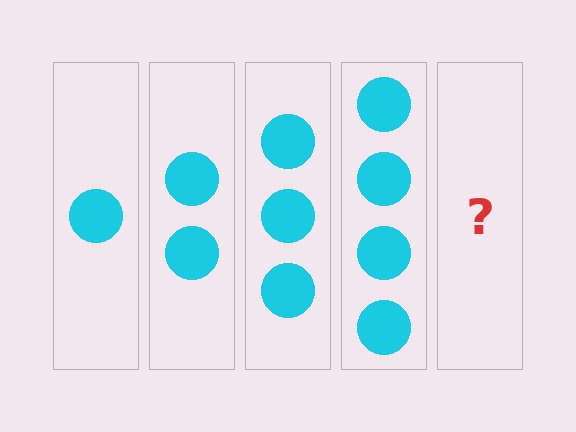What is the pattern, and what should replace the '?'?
The pattern is that each step adds one more circle. The '?' should be 5 circles.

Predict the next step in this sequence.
The next step is 5 circles.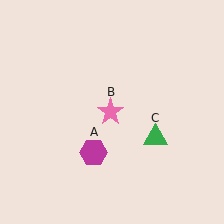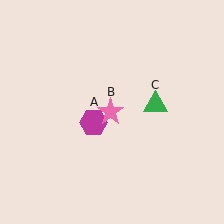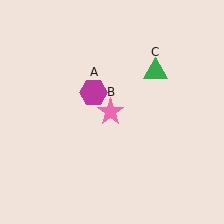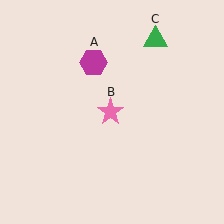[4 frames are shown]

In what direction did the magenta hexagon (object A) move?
The magenta hexagon (object A) moved up.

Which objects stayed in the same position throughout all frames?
Pink star (object B) remained stationary.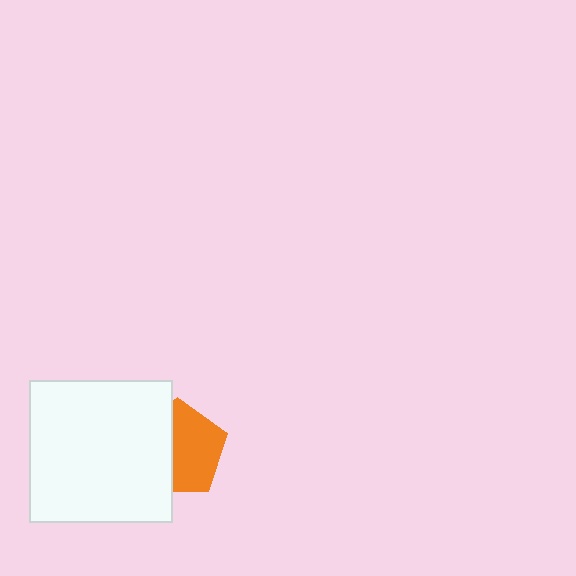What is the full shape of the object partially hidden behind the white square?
The partially hidden object is an orange pentagon.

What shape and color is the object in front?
The object in front is a white square.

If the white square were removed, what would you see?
You would see the complete orange pentagon.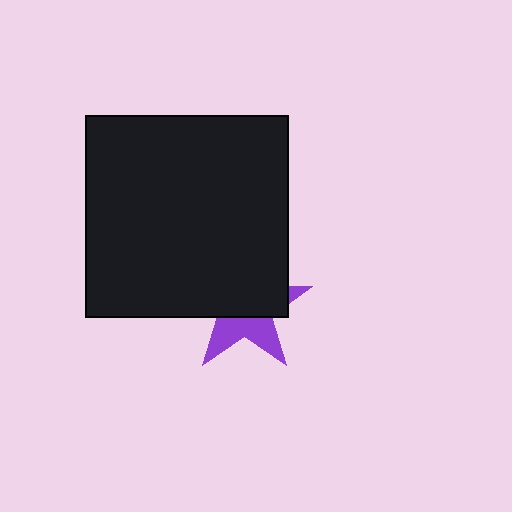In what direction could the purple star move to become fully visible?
The purple star could move down. That would shift it out from behind the black square entirely.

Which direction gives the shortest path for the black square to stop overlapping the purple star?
Moving up gives the shortest separation.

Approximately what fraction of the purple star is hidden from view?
Roughly 61% of the purple star is hidden behind the black square.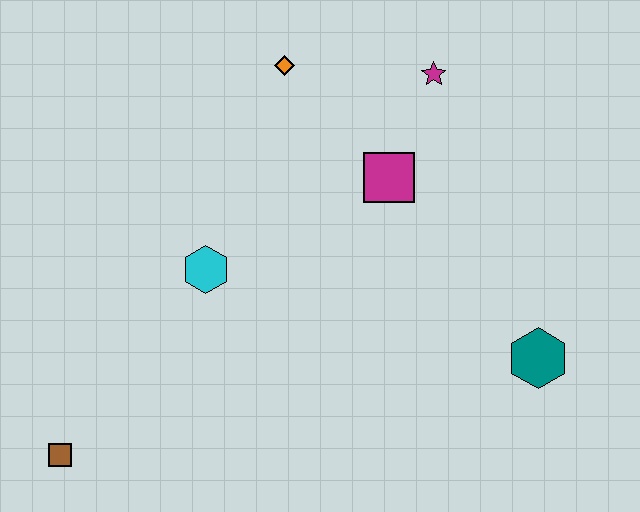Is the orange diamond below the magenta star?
No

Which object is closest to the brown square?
The cyan hexagon is closest to the brown square.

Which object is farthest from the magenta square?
The brown square is farthest from the magenta square.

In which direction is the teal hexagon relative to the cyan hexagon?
The teal hexagon is to the right of the cyan hexagon.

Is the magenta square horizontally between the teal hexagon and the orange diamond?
Yes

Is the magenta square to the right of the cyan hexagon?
Yes